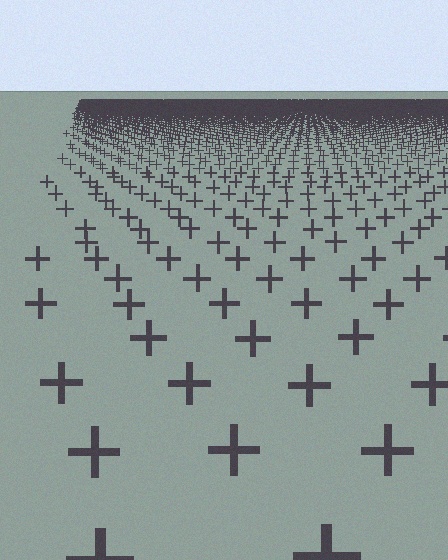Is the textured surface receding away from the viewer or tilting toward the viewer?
The surface is receding away from the viewer. Texture elements get smaller and denser toward the top.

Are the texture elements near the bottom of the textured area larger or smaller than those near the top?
Larger. Near the bottom, elements are closer to the viewer and appear at a bigger on-screen size.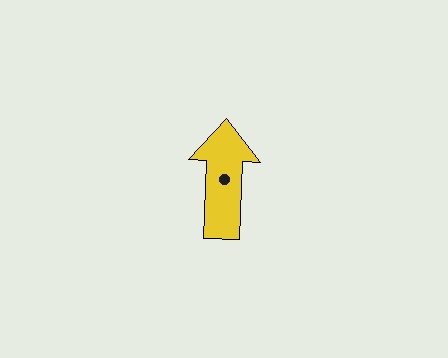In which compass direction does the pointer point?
North.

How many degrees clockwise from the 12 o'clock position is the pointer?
Approximately 3 degrees.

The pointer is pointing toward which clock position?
Roughly 12 o'clock.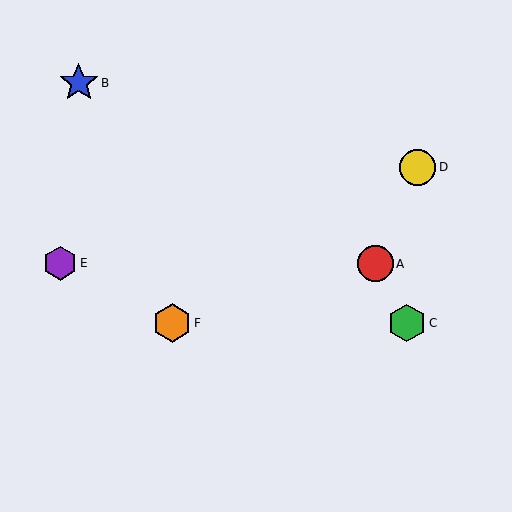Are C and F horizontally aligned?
Yes, both are at y≈323.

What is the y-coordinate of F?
Object F is at y≈323.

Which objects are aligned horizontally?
Objects C, F are aligned horizontally.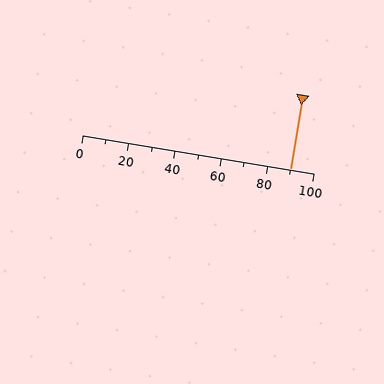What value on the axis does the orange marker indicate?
The marker indicates approximately 90.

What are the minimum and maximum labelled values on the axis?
The axis runs from 0 to 100.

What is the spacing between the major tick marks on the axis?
The major ticks are spaced 20 apart.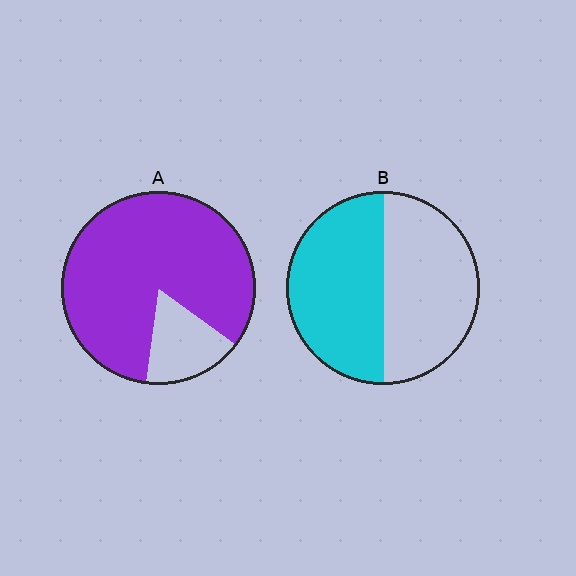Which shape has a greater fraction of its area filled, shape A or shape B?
Shape A.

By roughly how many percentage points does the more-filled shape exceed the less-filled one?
By roughly 30 percentage points (A over B).